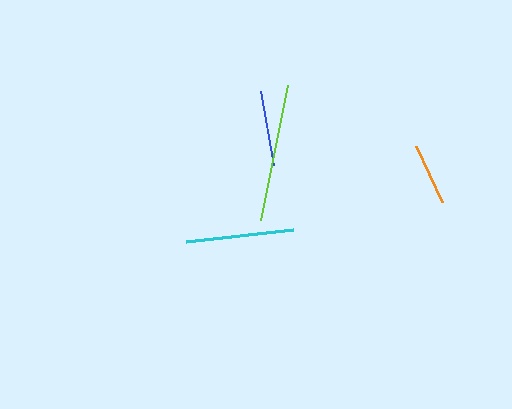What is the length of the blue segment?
The blue segment is approximately 76 pixels long.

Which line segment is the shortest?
The orange line is the shortest at approximately 62 pixels.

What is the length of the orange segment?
The orange segment is approximately 62 pixels long.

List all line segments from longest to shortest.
From longest to shortest: lime, cyan, blue, orange.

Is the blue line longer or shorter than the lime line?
The lime line is longer than the blue line.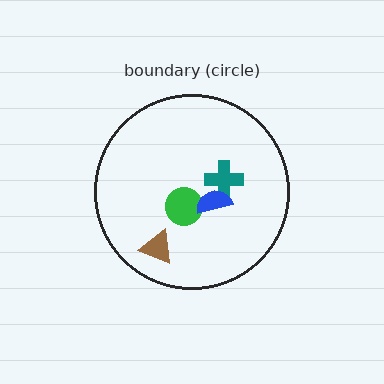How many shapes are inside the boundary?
4 inside, 0 outside.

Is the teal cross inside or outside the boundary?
Inside.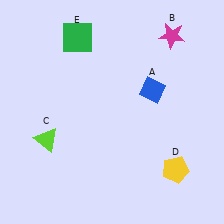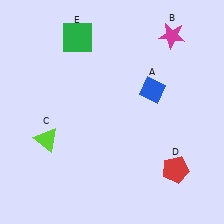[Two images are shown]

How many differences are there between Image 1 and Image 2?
There is 1 difference between the two images.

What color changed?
The pentagon (D) changed from yellow in Image 1 to red in Image 2.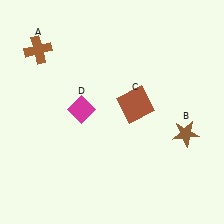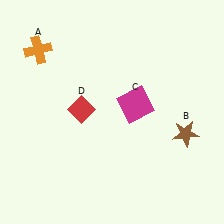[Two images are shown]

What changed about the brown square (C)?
In Image 1, C is brown. In Image 2, it changed to magenta.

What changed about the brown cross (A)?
In Image 1, A is brown. In Image 2, it changed to orange.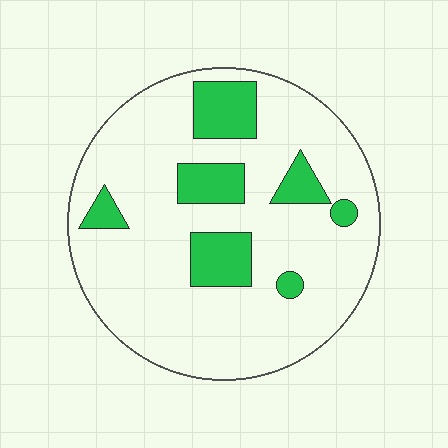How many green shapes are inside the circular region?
7.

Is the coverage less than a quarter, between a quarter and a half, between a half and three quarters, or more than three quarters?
Less than a quarter.